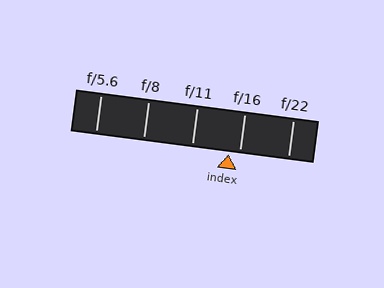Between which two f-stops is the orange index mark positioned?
The index mark is between f/11 and f/16.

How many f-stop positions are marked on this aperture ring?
There are 5 f-stop positions marked.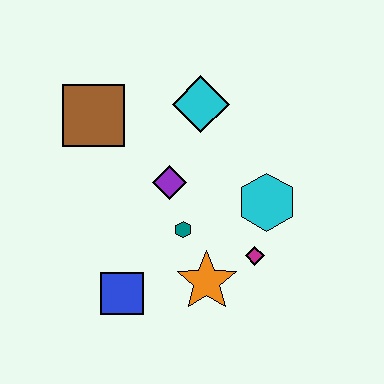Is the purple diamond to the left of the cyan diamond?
Yes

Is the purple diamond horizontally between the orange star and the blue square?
Yes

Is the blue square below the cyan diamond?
Yes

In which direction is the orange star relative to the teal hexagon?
The orange star is below the teal hexagon.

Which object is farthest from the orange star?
The brown square is farthest from the orange star.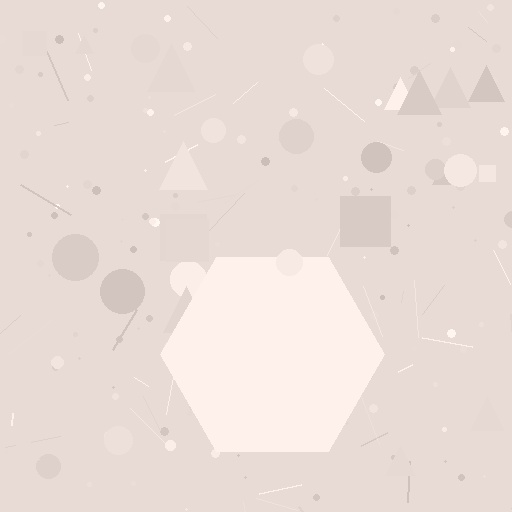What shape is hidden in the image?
A hexagon is hidden in the image.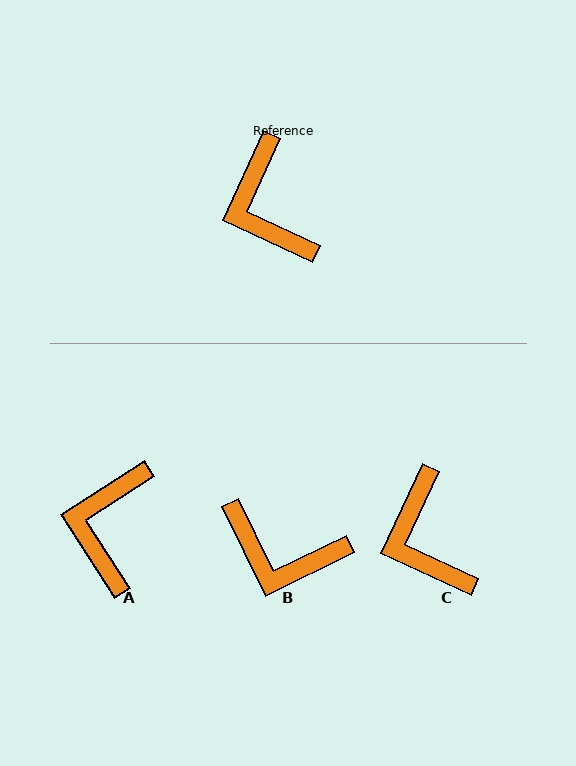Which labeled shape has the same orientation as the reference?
C.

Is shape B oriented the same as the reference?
No, it is off by about 51 degrees.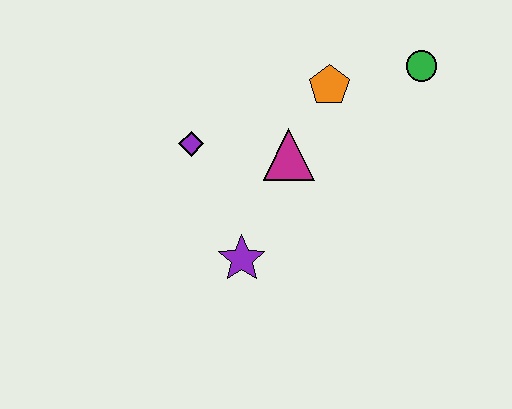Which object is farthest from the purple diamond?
The green circle is farthest from the purple diamond.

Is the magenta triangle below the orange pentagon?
Yes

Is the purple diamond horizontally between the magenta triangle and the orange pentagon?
No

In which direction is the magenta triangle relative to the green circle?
The magenta triangle is to the left of the green circle.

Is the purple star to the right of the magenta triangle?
No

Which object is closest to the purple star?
The magenta triangle is closest to the purple star.